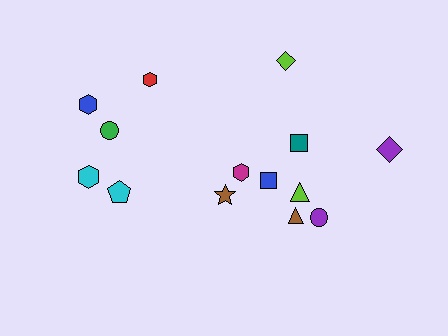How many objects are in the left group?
There are 6 objects.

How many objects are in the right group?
There are 8 objects.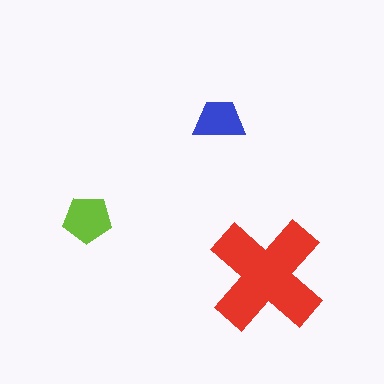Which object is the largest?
The red cross.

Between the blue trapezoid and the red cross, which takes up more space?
The red cross.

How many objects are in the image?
There are 3 objects in the image.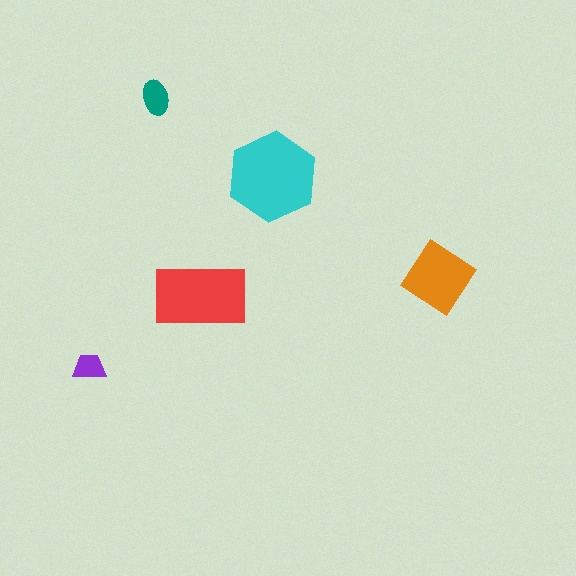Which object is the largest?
The cyan hexagon.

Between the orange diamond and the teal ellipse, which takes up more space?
The orange diamond.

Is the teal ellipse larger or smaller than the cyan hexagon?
Smaller.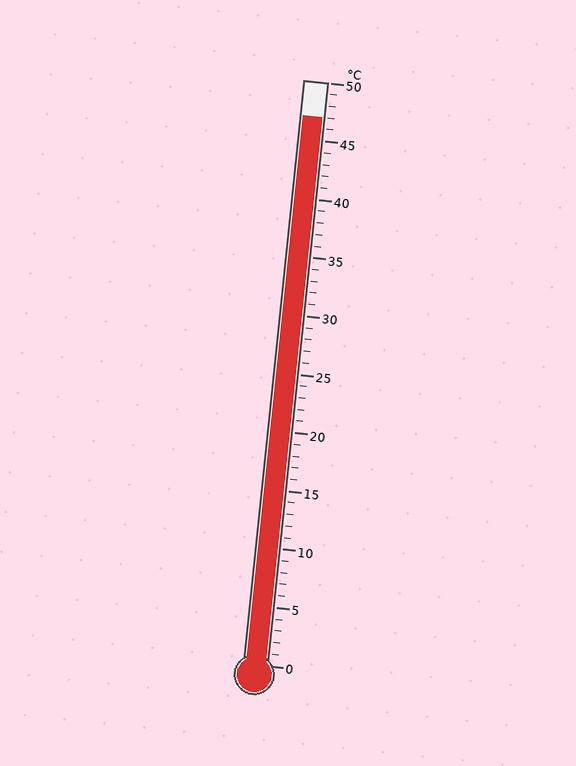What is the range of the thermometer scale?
The thermometer scale ranges from 0°C to 50°C.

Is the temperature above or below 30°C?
The temperature is above 30°C.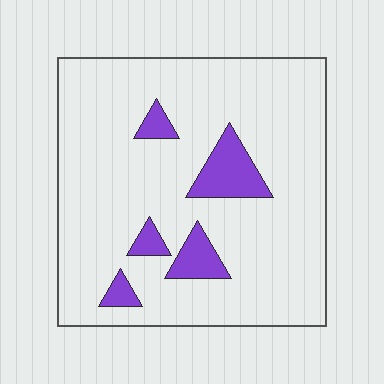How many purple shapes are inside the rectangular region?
5.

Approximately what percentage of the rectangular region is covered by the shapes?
Approximately 10%.